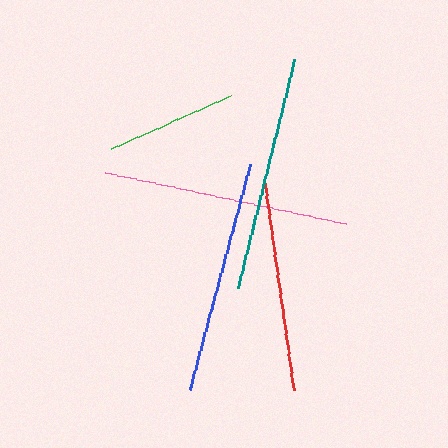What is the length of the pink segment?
The pink segment is approximately 246 pixels long.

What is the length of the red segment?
The red segment is approximately 212 pixels long.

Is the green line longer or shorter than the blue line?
The blue line is longer than the green line.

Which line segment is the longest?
The pink line is the longest at approximately 246 pixels.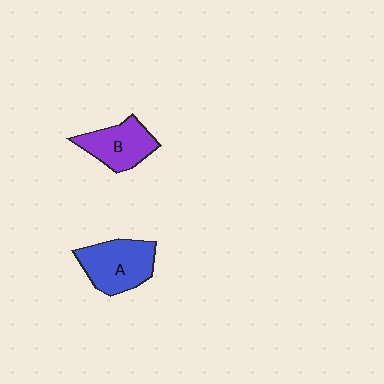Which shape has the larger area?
Shape A (blue).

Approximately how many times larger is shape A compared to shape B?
Approximately 1.2 times.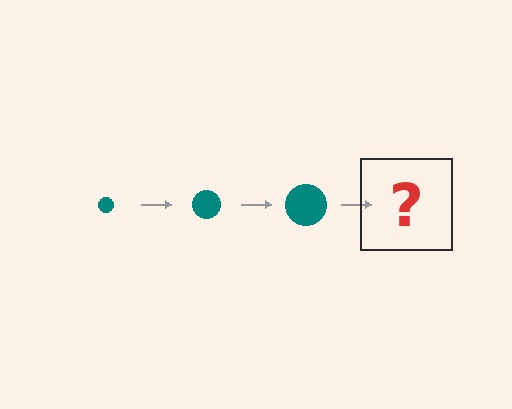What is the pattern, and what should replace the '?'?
The pattern is that the circle gets progressively larger each step. The '?' should be a teal circle, larger than the previous one.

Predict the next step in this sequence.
The next step is a teal circle, larger than the previous one.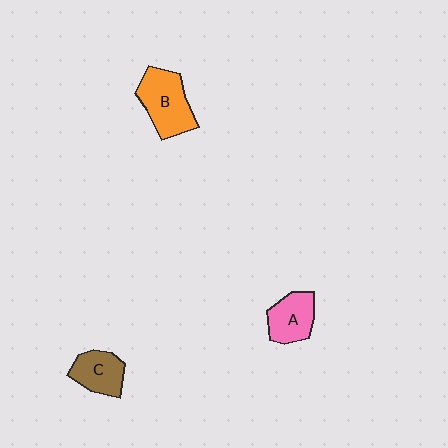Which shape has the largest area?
Shape B (orange).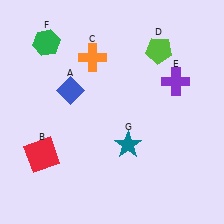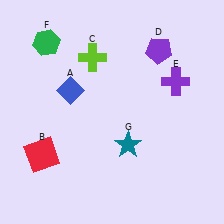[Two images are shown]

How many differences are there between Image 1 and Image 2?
There are 2 differences between the two images.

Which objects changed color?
C changed from orange to lime. D changed from lime to purple.